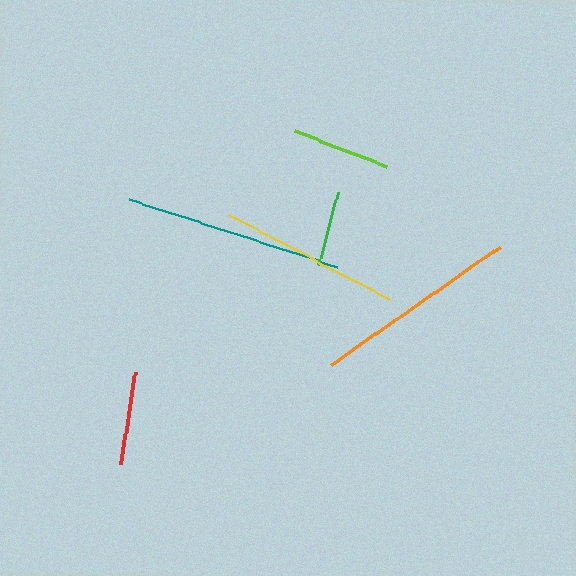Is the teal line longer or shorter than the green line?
The teal line is longer than the green line.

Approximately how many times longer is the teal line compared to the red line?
The teal line is approximately 2.3 times the length of the red line.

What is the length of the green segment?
The green segment is approximately 75 pixels long.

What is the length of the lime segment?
The lime segment is approximately 99 pixels long.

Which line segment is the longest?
The teal line is the longest at approximately 219 pixels.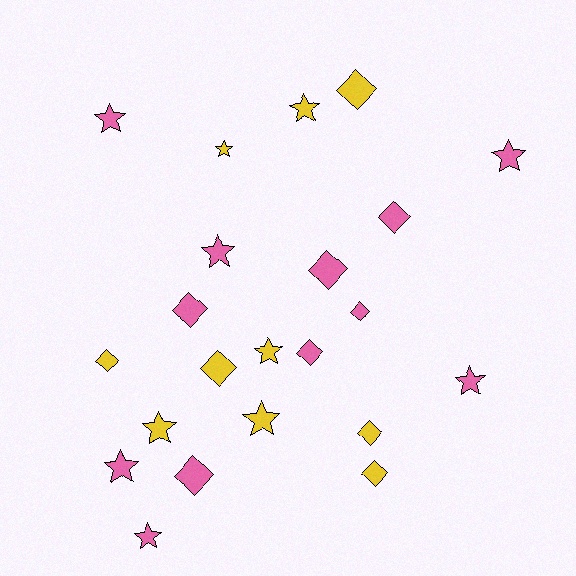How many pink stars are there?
There are 6 pink stars.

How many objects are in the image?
There are 22 objects.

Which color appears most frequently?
Pink, with 12 objects.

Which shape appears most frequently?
Diamond, with 11 objects.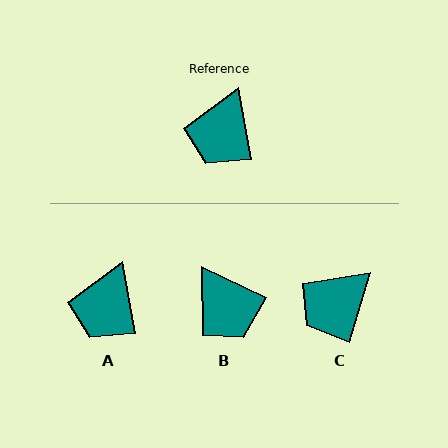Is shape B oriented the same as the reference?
No, it is off by about 54 degrees.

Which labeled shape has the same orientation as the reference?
A.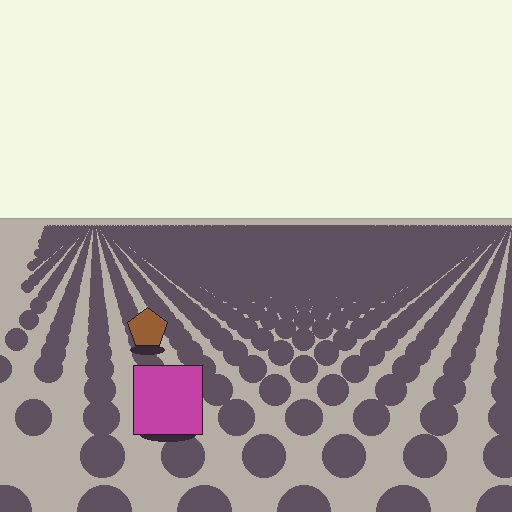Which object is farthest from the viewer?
The brown pentagon is farthest from the viewer. It appears smaller and the ground texture around it is denser.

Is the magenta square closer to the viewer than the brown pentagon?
Yes. The magenta square is closer — you can tell from the texture gradient: the ground texture is coarser near it.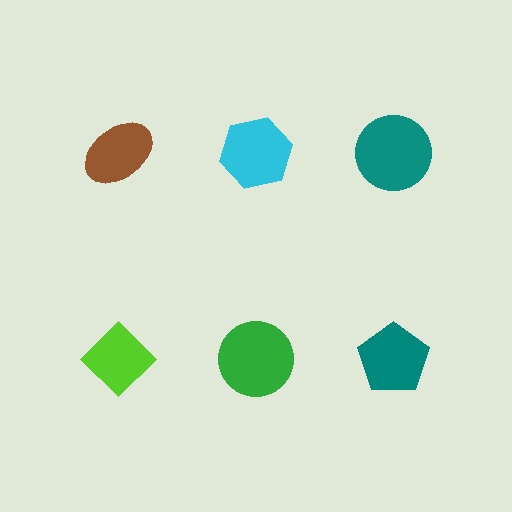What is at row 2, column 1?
A lime diamond.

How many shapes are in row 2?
3 shapes.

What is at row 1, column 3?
A teal circle.